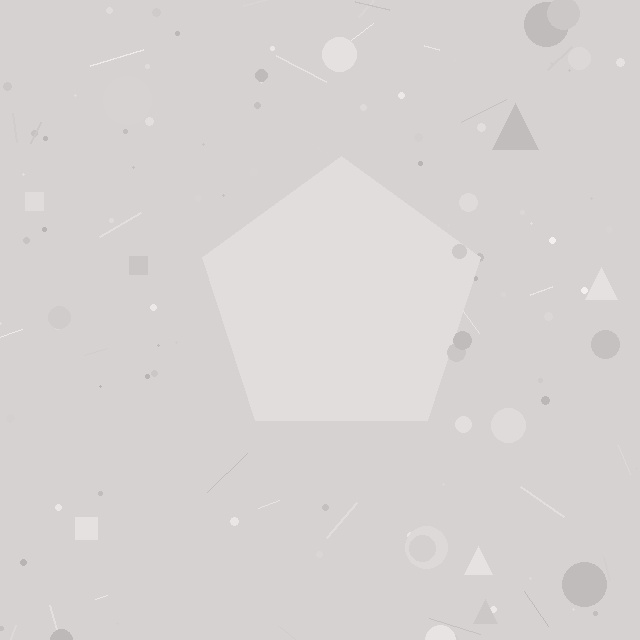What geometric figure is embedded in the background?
A pentagon is embedded in the background.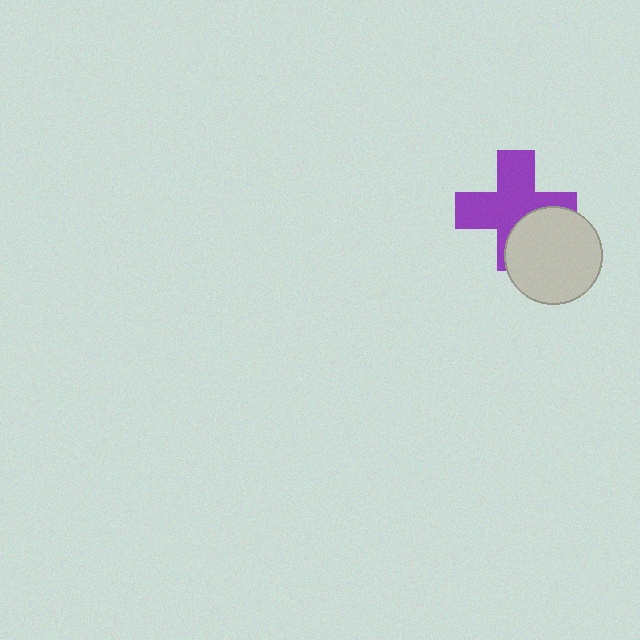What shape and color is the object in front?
The object in front is a light gray circle.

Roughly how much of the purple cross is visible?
Most of it is visible (roughly 69%).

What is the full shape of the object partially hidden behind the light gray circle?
The partially hidden object is a purple cross.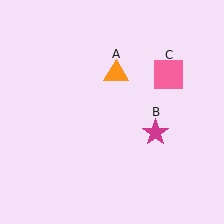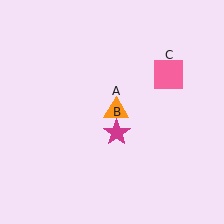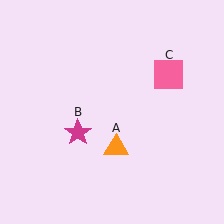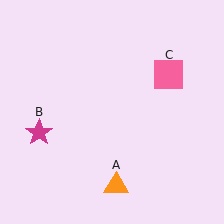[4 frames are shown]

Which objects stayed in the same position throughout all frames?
Pink square (object C) remained stationary.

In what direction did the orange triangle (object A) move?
The orange triangle (object A) moved down.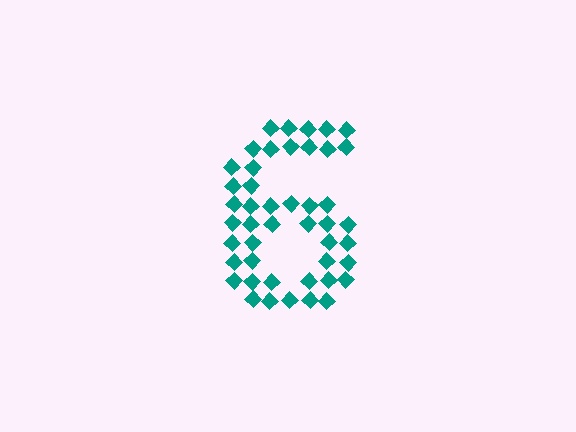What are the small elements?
The small elements are diamonds.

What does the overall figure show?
The overall figure shows the digit 6.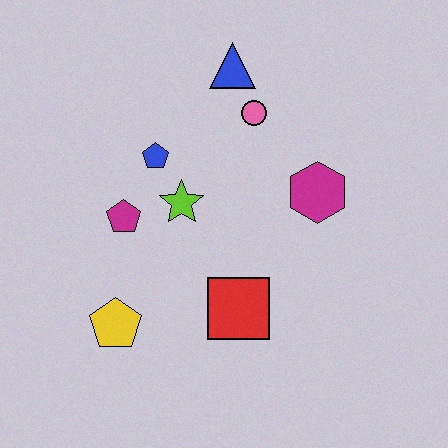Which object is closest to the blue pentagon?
The lime star is closest to the blue pentagon.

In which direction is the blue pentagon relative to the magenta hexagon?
The blue pentagon is to the left of the magenta hexagon.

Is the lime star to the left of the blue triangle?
Yes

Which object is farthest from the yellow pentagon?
The blue triangle is farthest from the yellow pentagon.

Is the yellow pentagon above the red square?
No